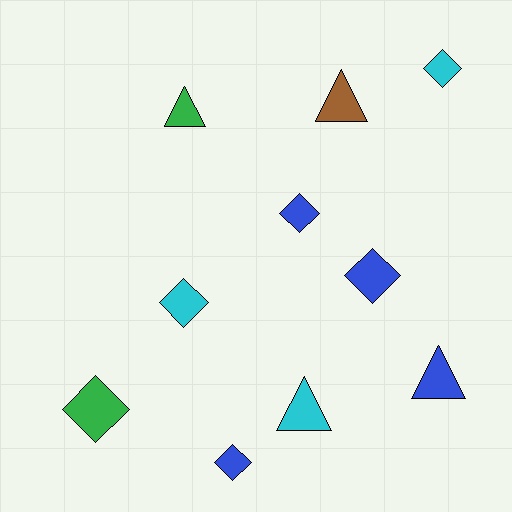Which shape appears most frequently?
Diamond, with 6 objects.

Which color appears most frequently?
Blue, with 4 objects.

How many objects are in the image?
There are 10 objects.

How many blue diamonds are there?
There are 3 blue diamonds.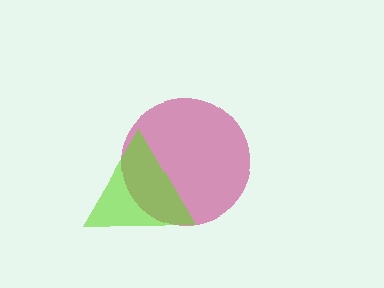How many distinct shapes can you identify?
There are 2 distinct shapes: a magenta circle, a lime triangle.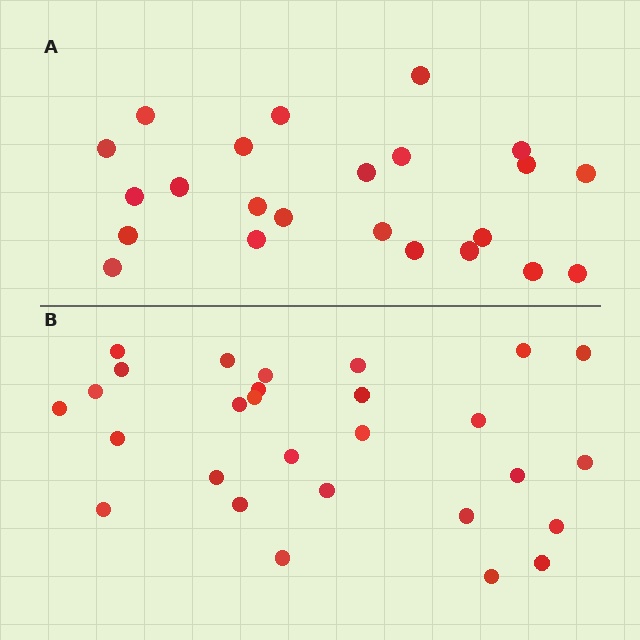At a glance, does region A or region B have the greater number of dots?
Region B (the bottom region) has more dots.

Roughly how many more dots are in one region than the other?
Region B has about 5 more dots than region A.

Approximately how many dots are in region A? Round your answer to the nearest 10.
About 20 dots. (The exact count is 23, which rounds to 20.)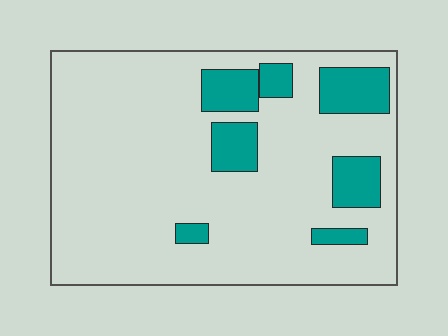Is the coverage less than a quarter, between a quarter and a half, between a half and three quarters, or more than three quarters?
Less than a quarter.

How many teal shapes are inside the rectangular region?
7.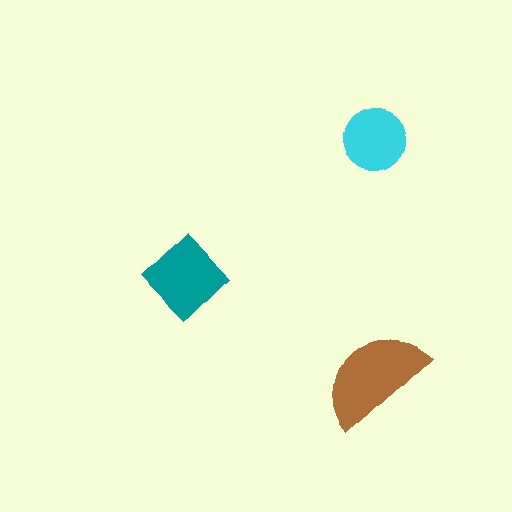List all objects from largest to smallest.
The brown semicircle, the teal diamond, the cyan circle.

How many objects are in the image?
There are 3 objects in the image.